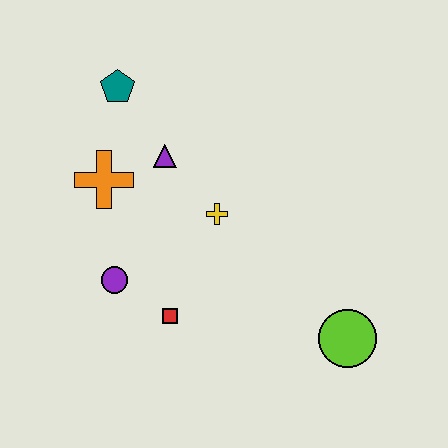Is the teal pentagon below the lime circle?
No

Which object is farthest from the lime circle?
The teal pentagon is farthest from the lime circle.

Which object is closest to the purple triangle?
The orange cross is closest to the purple triangle.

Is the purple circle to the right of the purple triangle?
No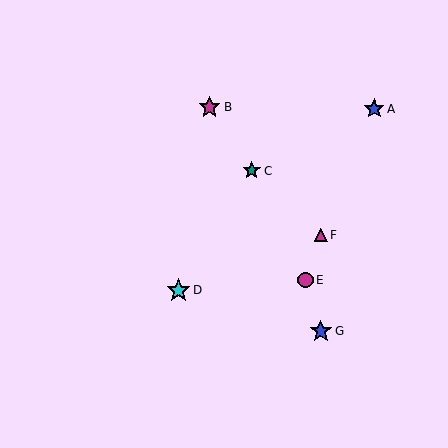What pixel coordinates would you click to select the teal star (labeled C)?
Click at (252, 171) to select the teal star C.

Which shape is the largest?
The cyan star (labeled D) is the largest.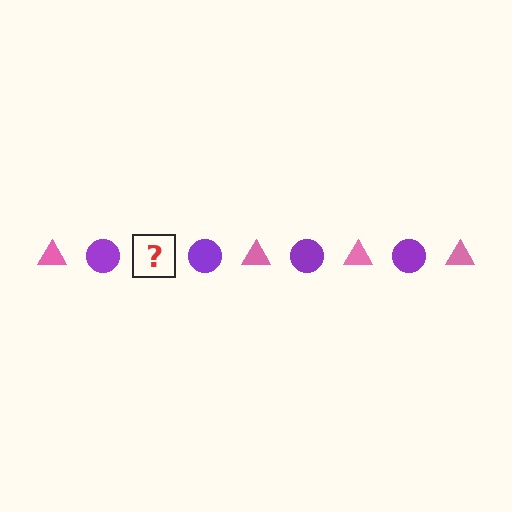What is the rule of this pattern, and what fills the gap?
The rule is that the pattern alternates between pink triangle and purple circle. The gap should be filled with a pink triangle.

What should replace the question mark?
The question mark should be replaced with a pink triangle.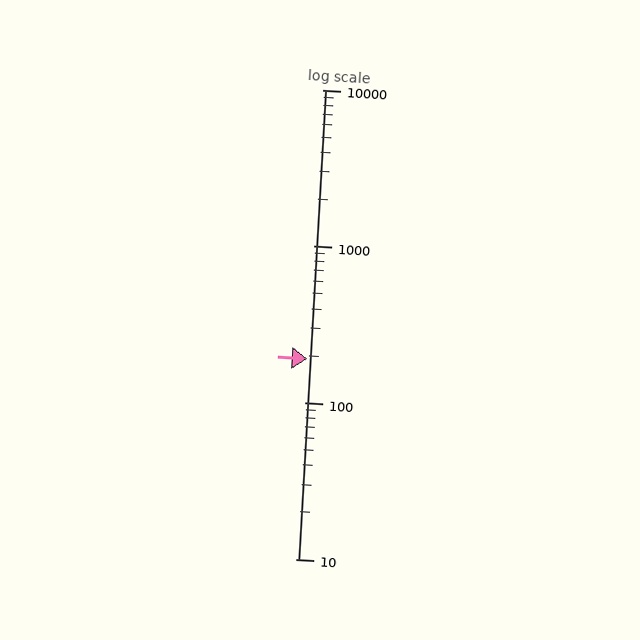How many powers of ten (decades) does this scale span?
The scale spans 3 decades, from 10 to 10000.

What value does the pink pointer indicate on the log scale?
The pointer indicates approximately 190.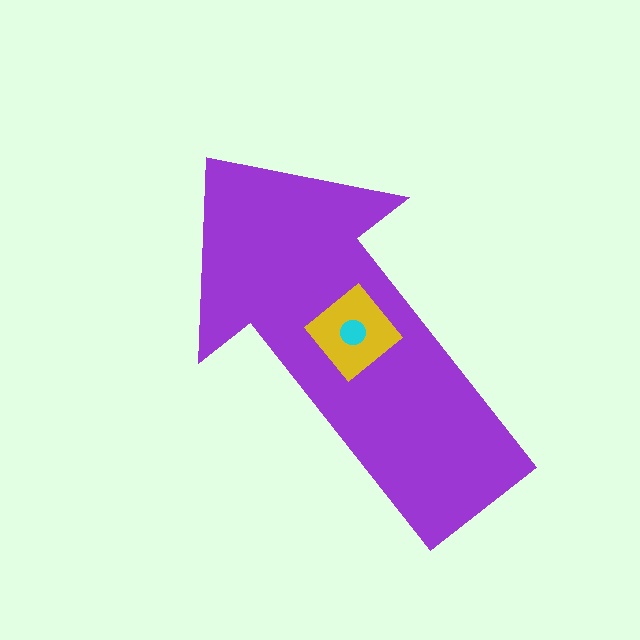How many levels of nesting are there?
3.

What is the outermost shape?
The purple arrow.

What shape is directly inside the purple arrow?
The yellow diamond.